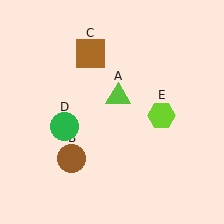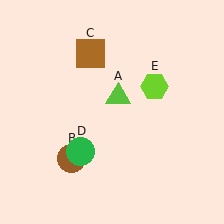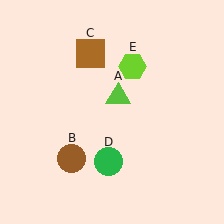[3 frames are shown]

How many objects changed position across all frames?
2 objects changed position: green circle (object D), lime hexagon (object E).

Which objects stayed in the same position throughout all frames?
Lime triangle (object A) and brown circle (object B) and brown square (object C) remained stationary.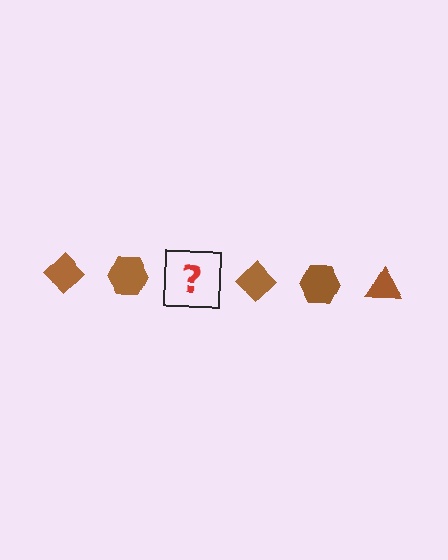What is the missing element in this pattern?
The missing element is a brown triangle.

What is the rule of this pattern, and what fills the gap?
The rule is that the pattern cycles through diamond, hexagon, triangle shapes in brown. The gap should be filled with a brown triangle.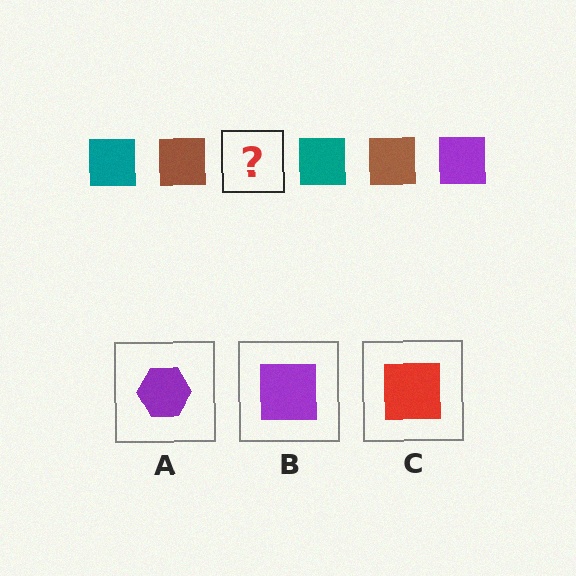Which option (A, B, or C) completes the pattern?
B.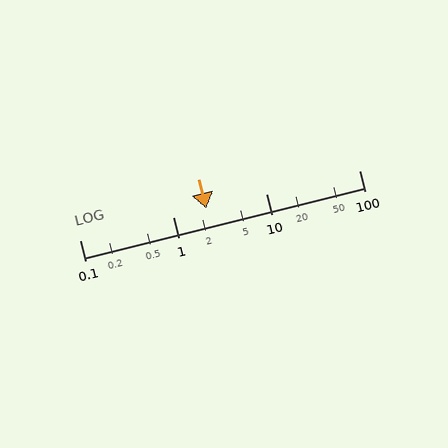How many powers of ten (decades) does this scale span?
The scale spans 3 decades, from 0.1 to 100.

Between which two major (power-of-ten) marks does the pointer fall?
The pointer is between 1 and 10.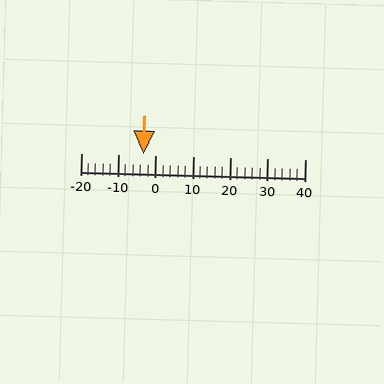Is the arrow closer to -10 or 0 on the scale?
The arrow is closer to 0.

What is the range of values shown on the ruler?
The ruler shows values from -20 to 40.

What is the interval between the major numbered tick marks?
The major tick marks are spaced 10 units apart.